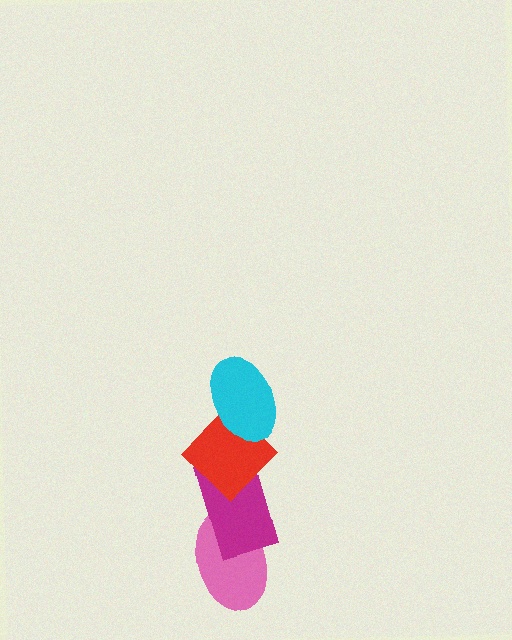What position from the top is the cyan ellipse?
The cyan ellipse is 1st from the top.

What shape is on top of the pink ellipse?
The magenta rectangle is on top of the pink ellipse.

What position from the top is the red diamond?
The red diamond is 2nd from the top.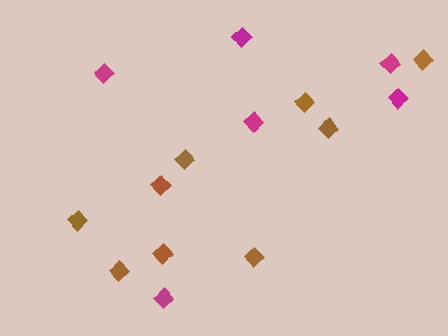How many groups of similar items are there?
There are 2 groups: one group of brown diamonds (9) and one group of magenta diamonds (6).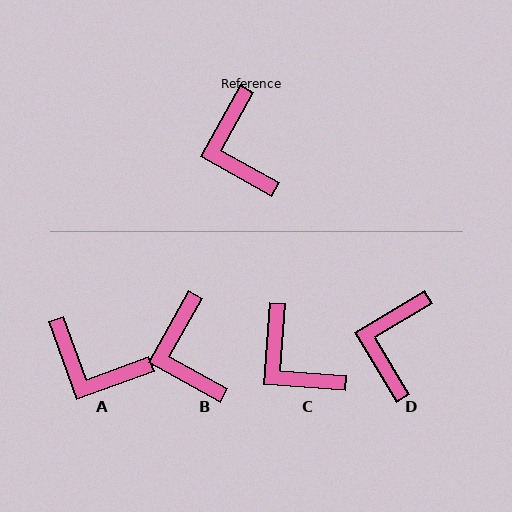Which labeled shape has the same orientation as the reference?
B.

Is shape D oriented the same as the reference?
No, it is off by about 30 degrees.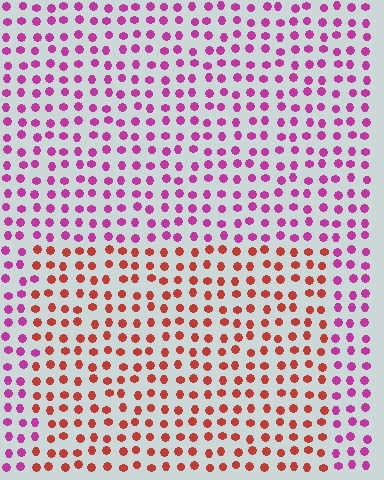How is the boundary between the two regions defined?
The boundary is defined purely by a slight shift in hue (about 49 degrees). Spacing, size, and orientation are identical on both sides.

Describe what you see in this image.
The image is filled with small magenta elements in a uniform arrangement. A rectangle-shaped region is visible where the elements are tinted to a slightly different hue, forming a subtle color boundary.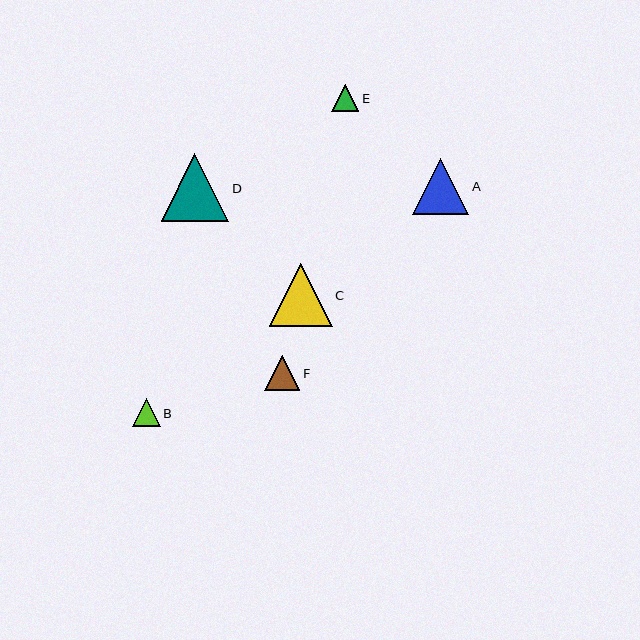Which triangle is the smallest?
Triangle E is the smallest with a size of approximately 27 pixels.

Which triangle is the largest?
Triangle D is the largest with a size of approximately 68 pixels.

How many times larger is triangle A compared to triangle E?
Triangle A is approximately 2.1 times the size of triangle E.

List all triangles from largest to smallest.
From largest to smallest: D, C, A, F, B, E.